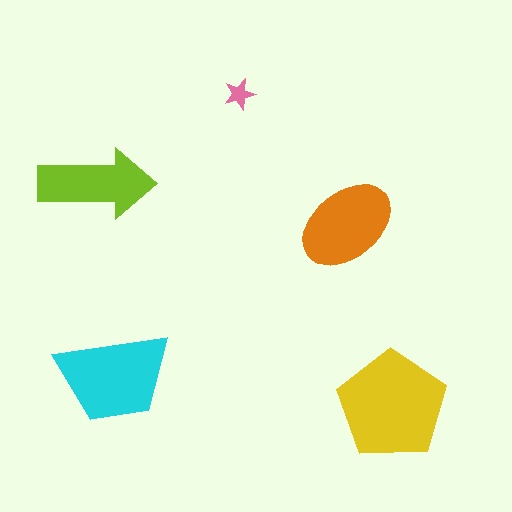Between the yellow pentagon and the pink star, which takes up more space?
The yellow pentagon.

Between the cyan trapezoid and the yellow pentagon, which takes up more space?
The yellow pentagon.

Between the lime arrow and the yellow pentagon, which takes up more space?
The yellow pentagon.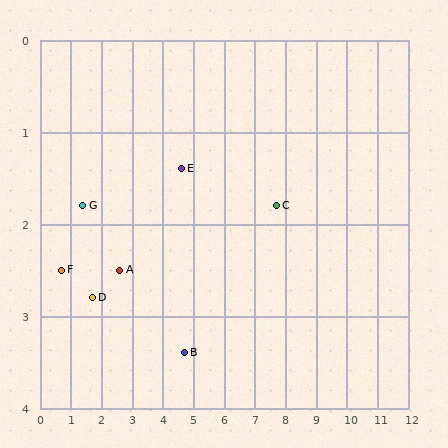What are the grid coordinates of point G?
Point G is at approximately (1.4, 1.8).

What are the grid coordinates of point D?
Point D is at approximately (1.7, 2.8).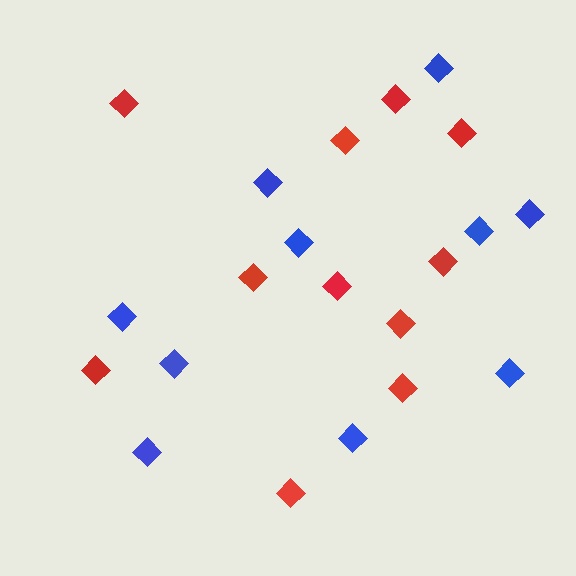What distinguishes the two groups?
There are 2 groups: one group of red diamonds (11) and one group of blue diamonds (10).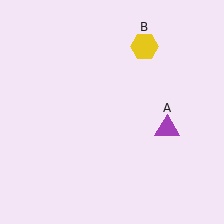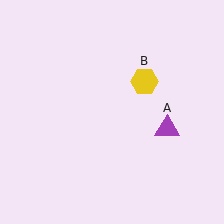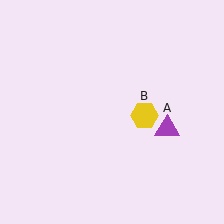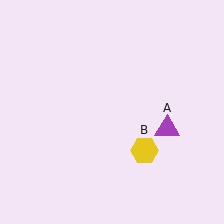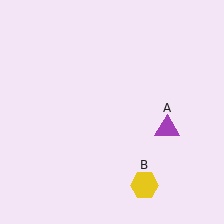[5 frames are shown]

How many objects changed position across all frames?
1 object changed position: yellow hexagon (object B).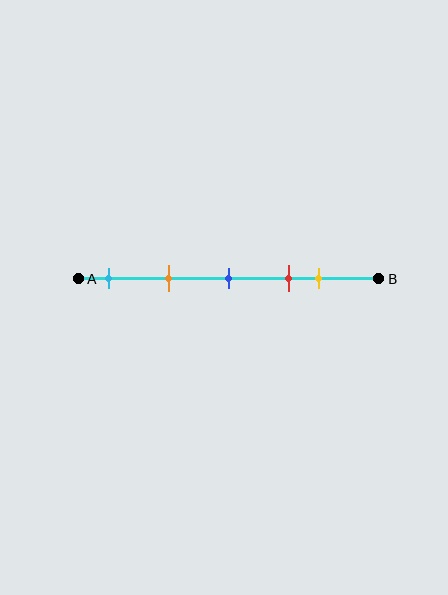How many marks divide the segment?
There are 5 marks dividing the segment.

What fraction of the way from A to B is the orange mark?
The orange mark is approximately 30% (0.3) of the way from A to B.